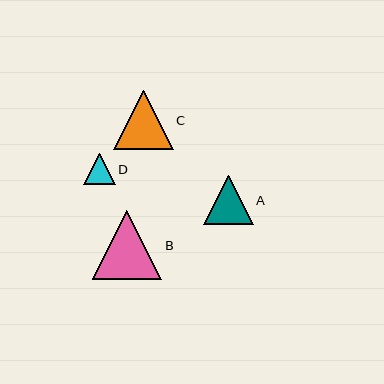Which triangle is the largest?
Triangle B is the largest with a size of approximately 69 pixels.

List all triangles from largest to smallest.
From largest to smallest: B, C, A, D.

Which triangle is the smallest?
Triangle D is the smallest with a size of approximately 31 pixels.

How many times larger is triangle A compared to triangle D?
Triangle A is approximately 1.6 times the size of triangle D.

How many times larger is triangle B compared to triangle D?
Triangle B is approximately 2.2 times the size of triangle D.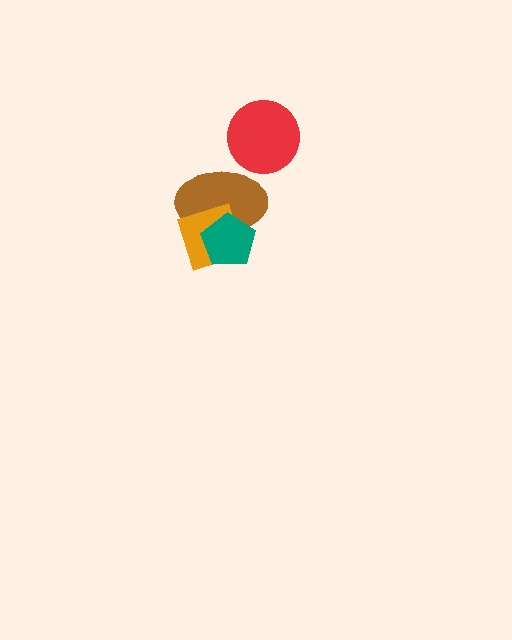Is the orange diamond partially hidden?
Yes, it is partially covered by another shape.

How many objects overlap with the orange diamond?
2 objects overlap with the orange diamond.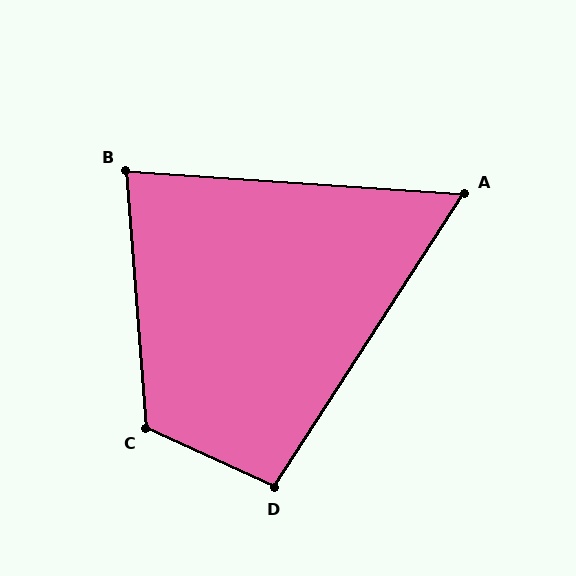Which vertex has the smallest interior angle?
A, at approximately 61 degrees.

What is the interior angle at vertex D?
Approximately 98 degrees (obtuse).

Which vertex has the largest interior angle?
C, at approximately 119 degrees.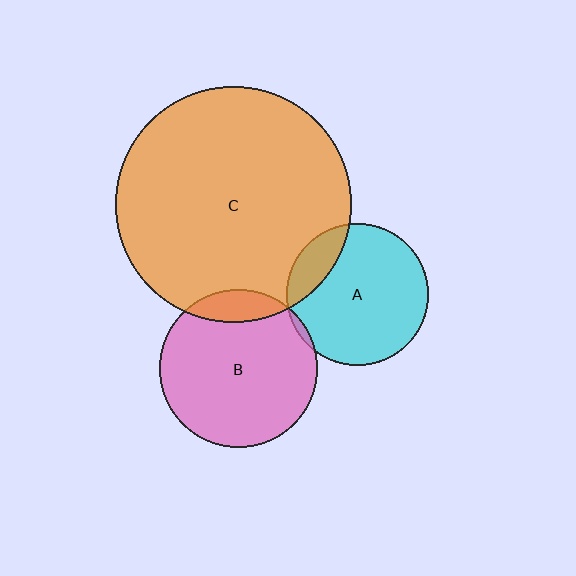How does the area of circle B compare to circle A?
Approximately 1.2 times.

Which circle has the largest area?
Circle C (orange).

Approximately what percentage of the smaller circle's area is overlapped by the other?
Approximately 5%.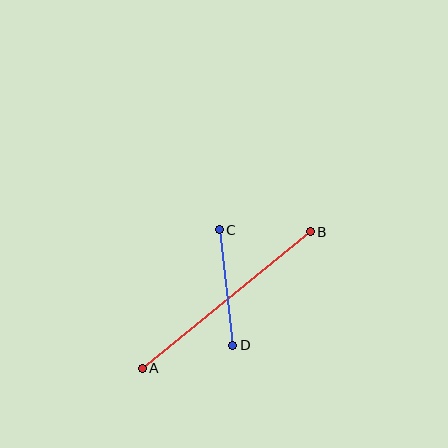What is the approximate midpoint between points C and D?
The midpoint is at approximately (226, 288) pixels.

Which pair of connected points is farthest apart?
Points A and B are farthest apart.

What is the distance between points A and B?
The distance is approximately 216 pixels.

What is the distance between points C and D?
The distance is approximately 116 pixels.